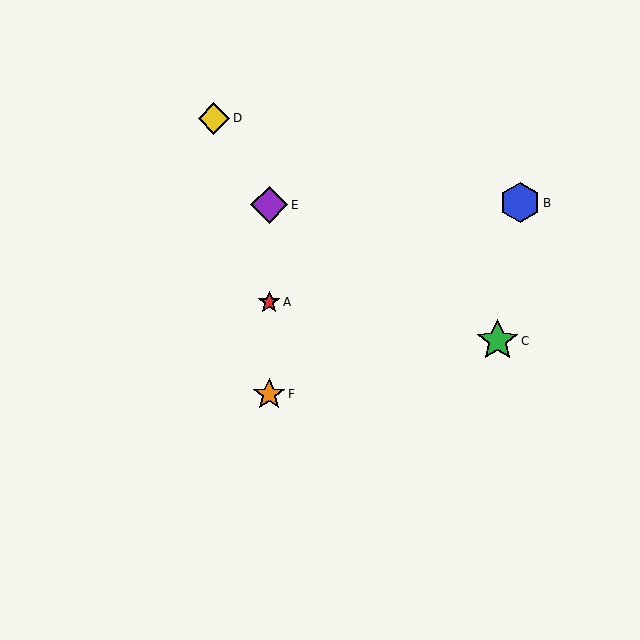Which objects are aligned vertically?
Objects A, E, F are aligned vertically.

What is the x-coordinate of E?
Object E is at x≈269.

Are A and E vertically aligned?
Yes, both are at x≈269.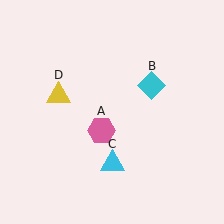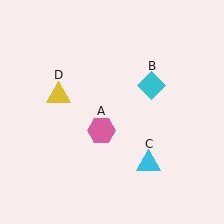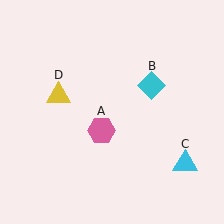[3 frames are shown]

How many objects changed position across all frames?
1 object changed position: cyan triangle (object C).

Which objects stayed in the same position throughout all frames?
Pink hexagon (object A) and cyan diamond (object B) and yellow triangle (object D) remained stationary.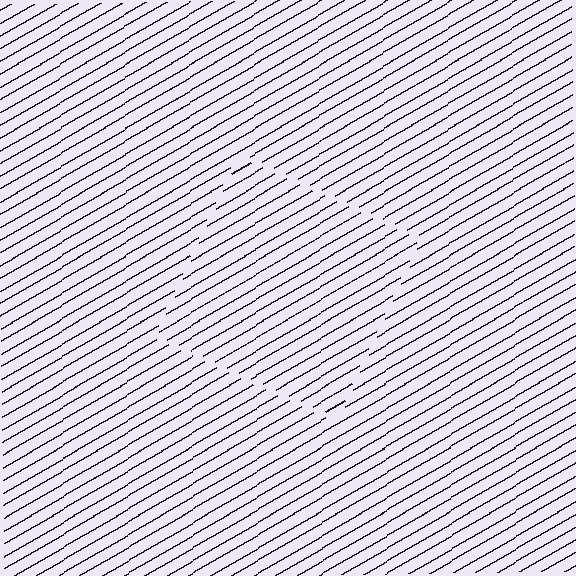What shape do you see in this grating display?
An illusory square. The interior of the shape contains the same grating, shifted by half a period — the contour is defined by the phase discontinuity where line-ends from the inner and outer gratings abut.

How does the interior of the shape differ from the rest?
The interior of the shape contains the same grating, shifted by half a period — the contour is defined by the phase discontinuity where line-ends from the inner and outer gratings abut.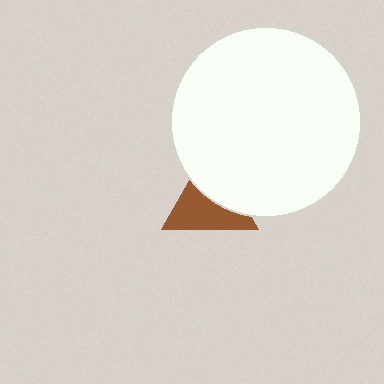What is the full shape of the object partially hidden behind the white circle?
The partially hidden object is a brown triangle.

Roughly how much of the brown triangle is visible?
About half of it is visible (roughly 56%).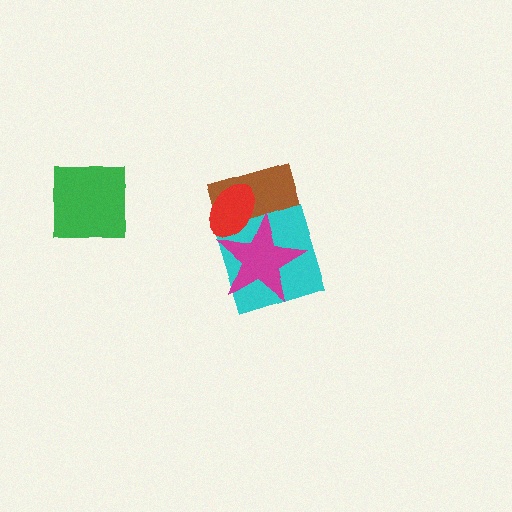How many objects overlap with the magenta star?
3 objects overlap with the magenta star.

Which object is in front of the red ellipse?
The magenta star is in front of the red ellipse.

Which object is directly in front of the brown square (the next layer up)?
The cyan square is directly in front of the brown square.